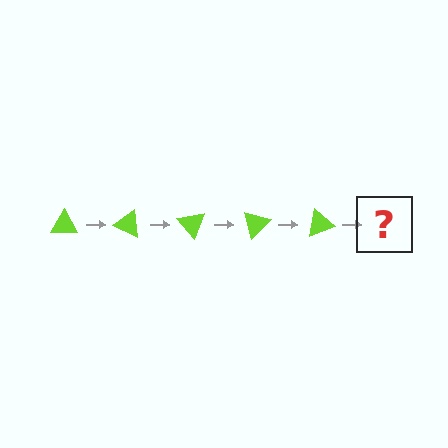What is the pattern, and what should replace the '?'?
The pattern is that the triangle rotates 25 degrees each step. The '?' should be a lime triangle rotated 125 degrees.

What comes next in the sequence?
The next element should be a lime triangle rotated 125 degrees.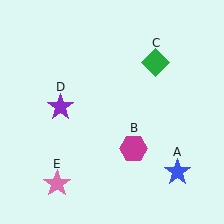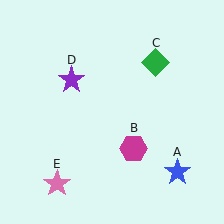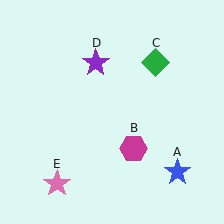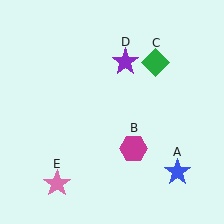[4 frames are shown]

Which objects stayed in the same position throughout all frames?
Blue star (object A) and magenta hexagon (object B) and green diamond (object C) and pink star (object E) remained stationary.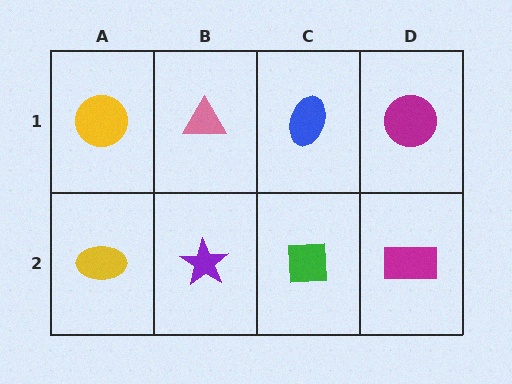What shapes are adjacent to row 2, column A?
A yellow circle (row 1, column A), a purple star (row 2, column B).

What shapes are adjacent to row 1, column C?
A green square (row 2, column C), a pink triangle (row 1, column B), a magenta circle (row 1, column D).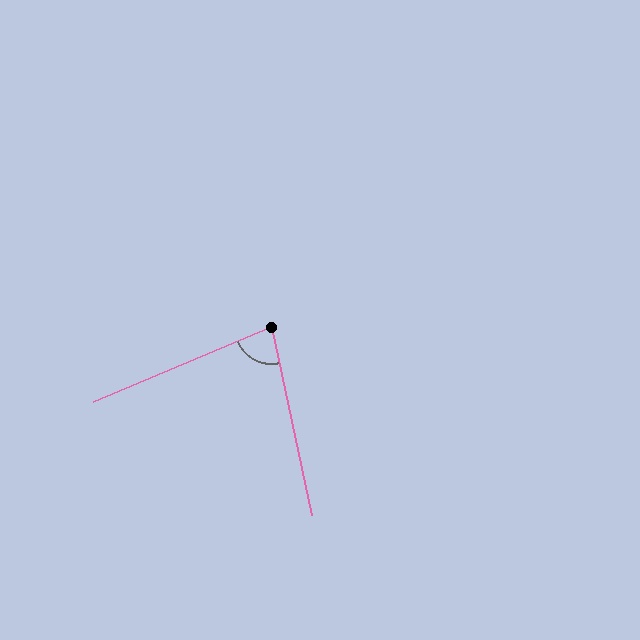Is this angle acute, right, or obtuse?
It is acute.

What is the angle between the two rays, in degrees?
Approximately 79 degrees.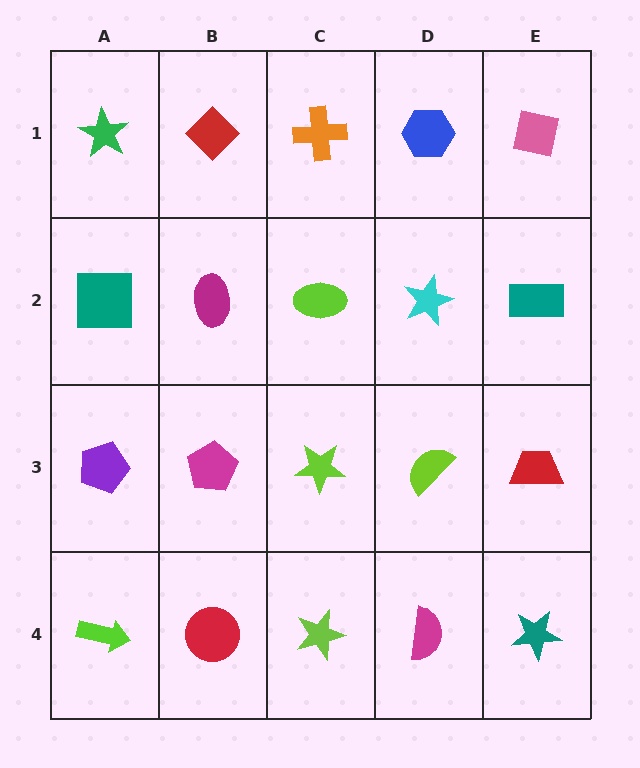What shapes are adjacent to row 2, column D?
A blue hexagon (row 1, column D), a lime semicircle (row 3, column D), a lime ellipse (row 2, column C), a teal rectangle (row 2, column E).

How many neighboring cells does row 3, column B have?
4.